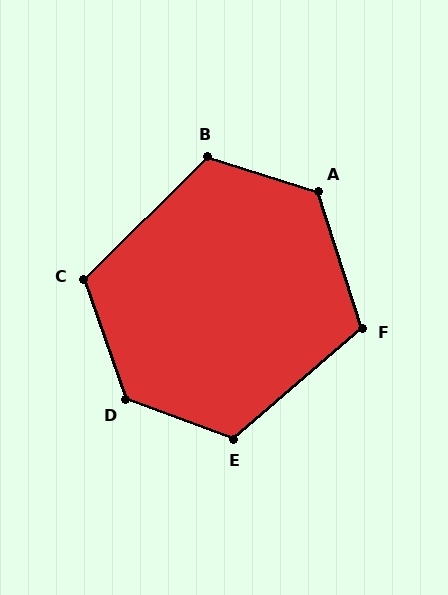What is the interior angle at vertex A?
Approximately 126 degrees (obtuse).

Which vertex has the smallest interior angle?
F, at approximately 113 degrees.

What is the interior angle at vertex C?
Approximately 115 degrees (obtuse).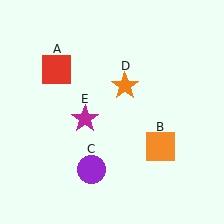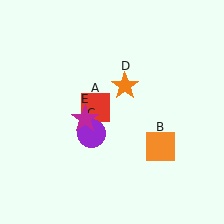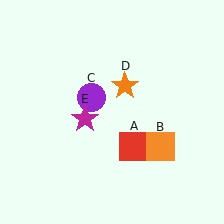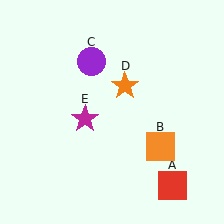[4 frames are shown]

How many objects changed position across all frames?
2 objects changed position: red square (object A), purple circle (object C).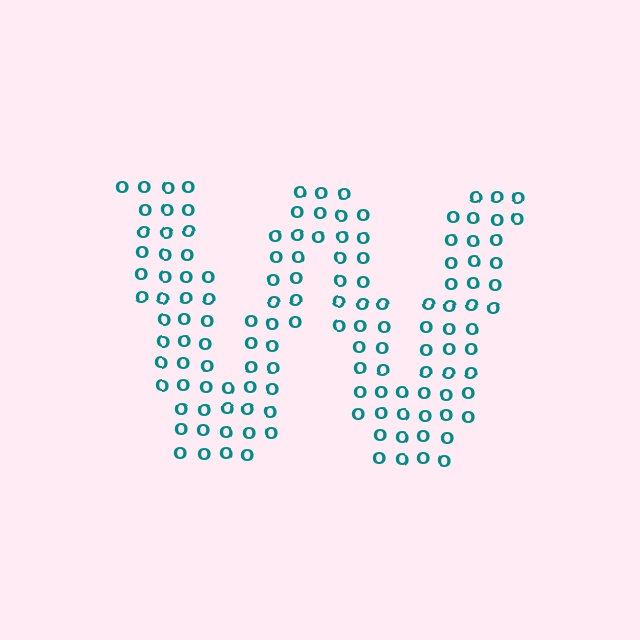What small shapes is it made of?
It is made of small letter O's.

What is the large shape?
The large shape is the letter W.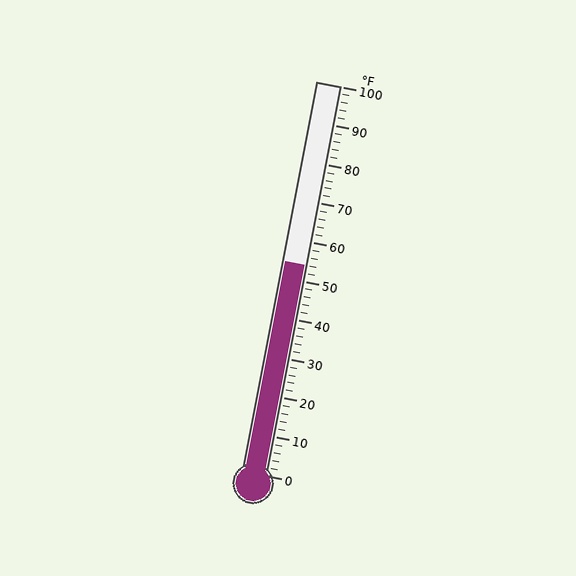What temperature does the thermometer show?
The thermometer shows approximately 54°F.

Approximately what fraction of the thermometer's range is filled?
The thermometer is filled to approximately 55% of its range.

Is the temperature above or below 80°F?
The temperature is below 80°F.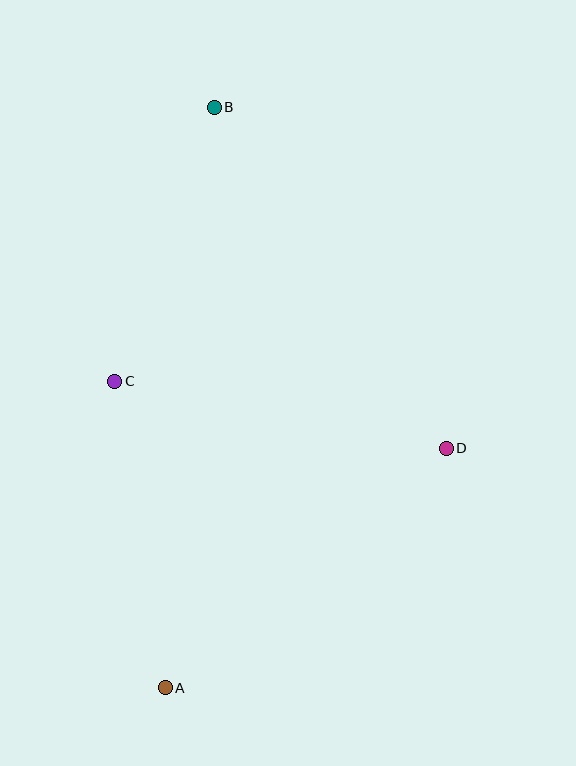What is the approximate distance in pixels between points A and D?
The distance between A and D is approximately 369 pixels.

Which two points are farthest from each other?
Points A and B are farthest from each other.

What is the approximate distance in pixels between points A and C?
The distance between A and C is approximately 311 pixels.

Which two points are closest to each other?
Points B and C are closest to each other.